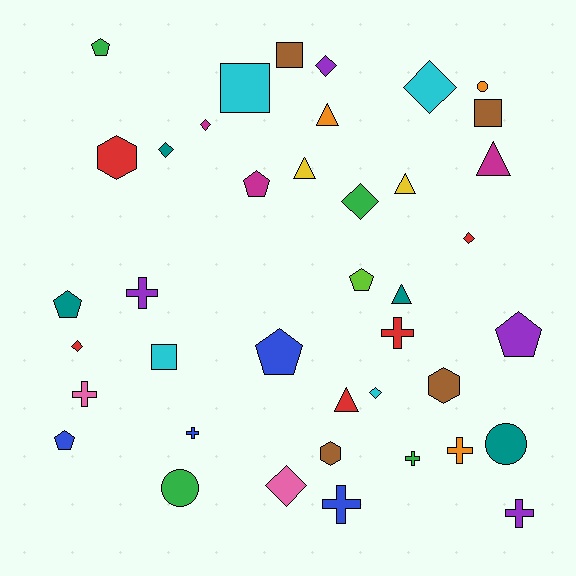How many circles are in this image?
There are 3 circles.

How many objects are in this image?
There are 40 objects.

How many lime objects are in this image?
There is 1 lime object.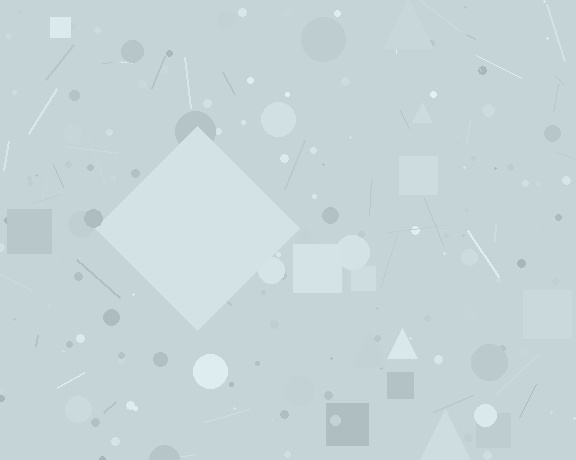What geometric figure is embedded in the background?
A diamond is embedded in the background.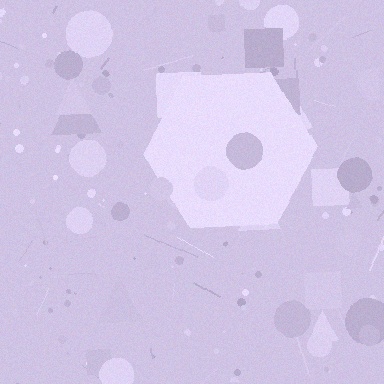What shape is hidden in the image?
A hexagon is hidden in the image.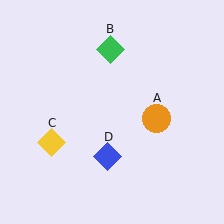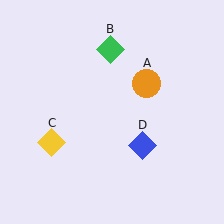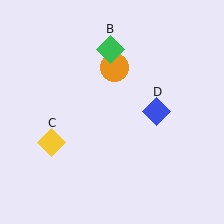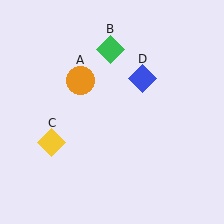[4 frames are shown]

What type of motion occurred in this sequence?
The orange circle (object A), blue diamond (object D) rotated counterclockwise around the center of the scene.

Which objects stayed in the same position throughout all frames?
Green diamond (object B) and yellow diamond (object C) remained stationary.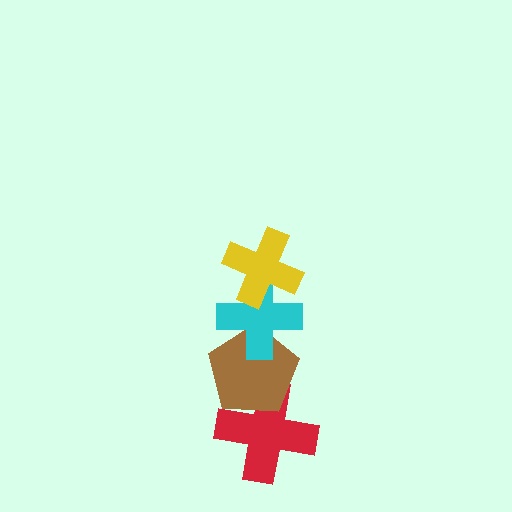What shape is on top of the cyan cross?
The yellow cross is on top of the cyan cross.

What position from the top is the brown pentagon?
The brown pentagon is 3rd from the top.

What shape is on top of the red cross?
The brown pentagon is on top of the red cross.